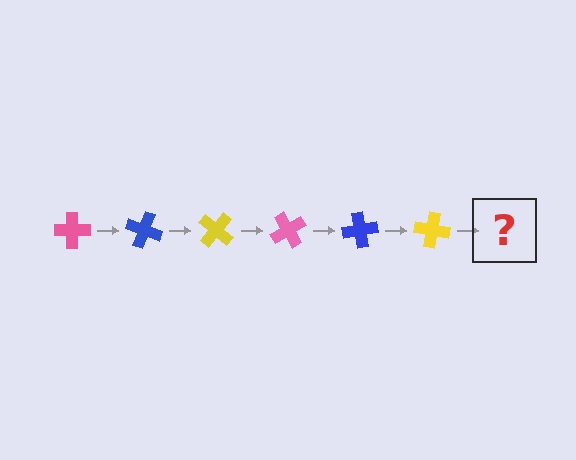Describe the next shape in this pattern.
It should be a pink cross, rotated 120 degrees from the start.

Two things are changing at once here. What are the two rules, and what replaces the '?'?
The two rules are that it rotates 20 degrees each step and the color cycles through pink, blue, and yellow. The '?' should be a pink cross, rotated 120 degrees from the start.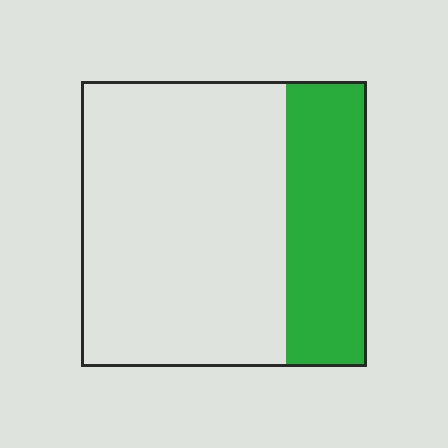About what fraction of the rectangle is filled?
About one quarter (1/4).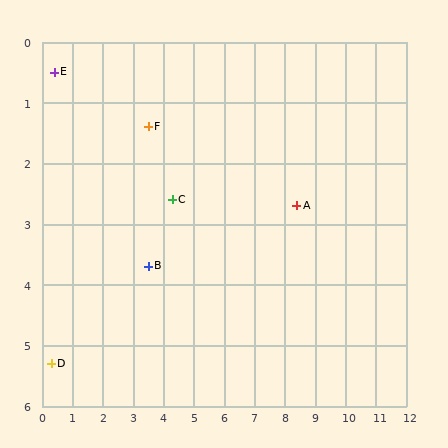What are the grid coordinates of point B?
Point B is at approximately (3.5, 3.7).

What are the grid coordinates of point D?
Point D is at approximately (0.3, 5.3).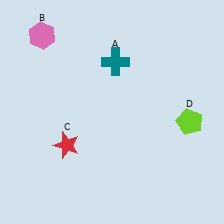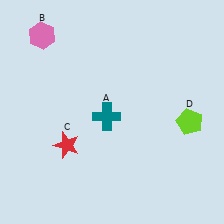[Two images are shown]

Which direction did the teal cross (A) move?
The teal cross (A) moved down.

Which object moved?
The teal cross (A) moved down.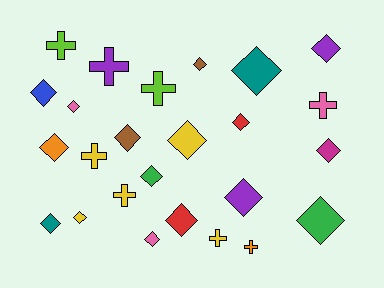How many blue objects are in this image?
There is 1 blue object.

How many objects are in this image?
There are 25 objects.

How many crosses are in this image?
There are 8 crosses.